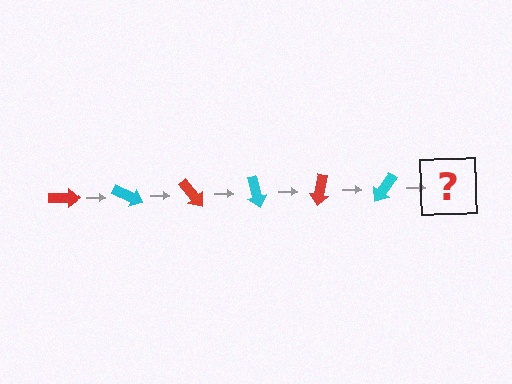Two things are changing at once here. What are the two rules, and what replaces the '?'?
The two rules are that it rotates 25 degrees each step and the color cycles through red and cyan. The '?' should be a red arrow, rotated 150 degrees from the start.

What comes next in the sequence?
The next element should be a red arrow, rotated 150 degrees from the start.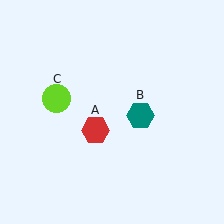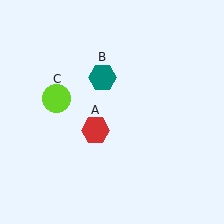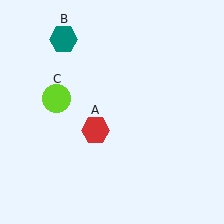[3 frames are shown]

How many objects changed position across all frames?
1 object changed position: teal hexagon (object B).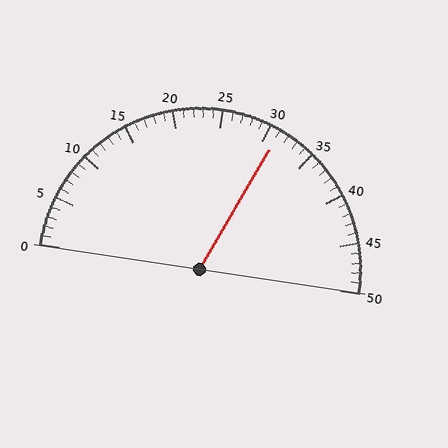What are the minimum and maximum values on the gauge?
The gauge ranges from 0 to 50.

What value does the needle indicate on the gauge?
The needle indicates approximately 31.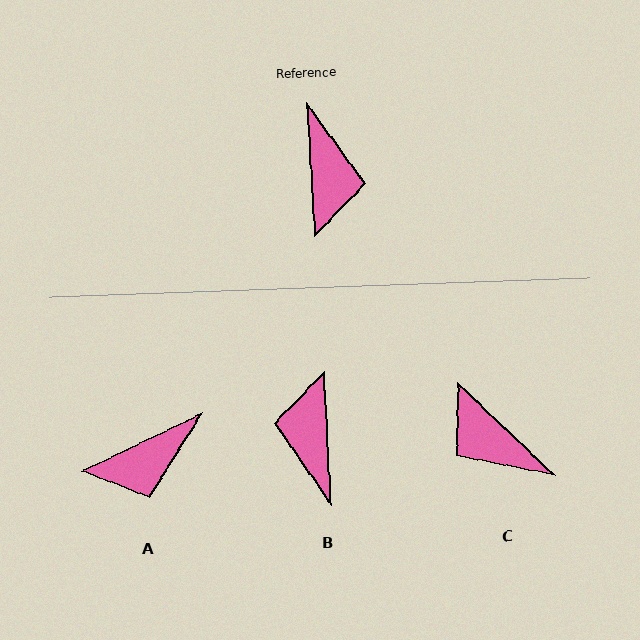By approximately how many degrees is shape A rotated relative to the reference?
Approximately 68 degrees clockwise.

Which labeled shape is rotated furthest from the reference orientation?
B, about 179 degrees away.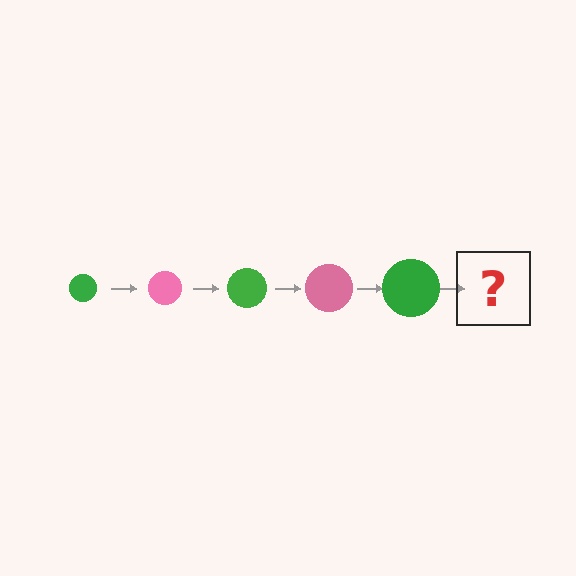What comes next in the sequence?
The next element should be a pink circle, larger than the previous one.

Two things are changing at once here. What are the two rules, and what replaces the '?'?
The two rules are that the circle grows larger each step and the color cycles through green and pink. The '?' should be a pink circle, larger than the previous one.